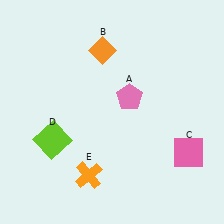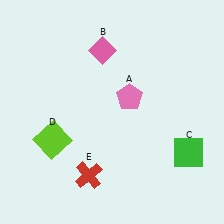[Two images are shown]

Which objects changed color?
B changed from orange to pink. C changed from pink to green. E changed from orange to red.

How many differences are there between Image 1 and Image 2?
There are 3 differences between the two images.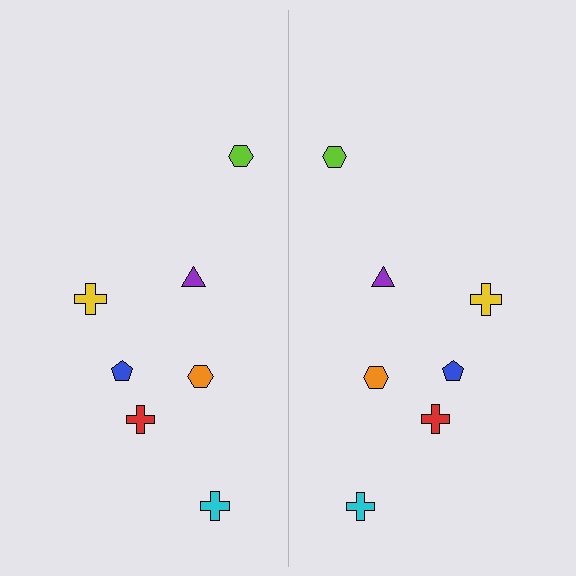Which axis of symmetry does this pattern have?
The pattern has a vertical axis of symmetry running through the center of the image.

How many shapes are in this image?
There are 14 shapes in this image.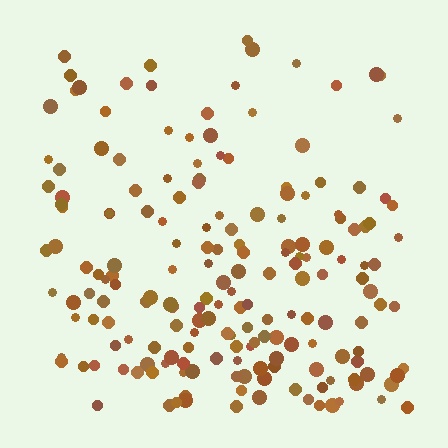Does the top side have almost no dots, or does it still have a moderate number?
Still a moderate number, just noticeably fewer than the bottom.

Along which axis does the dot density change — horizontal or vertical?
Vertical.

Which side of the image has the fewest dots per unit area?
The top.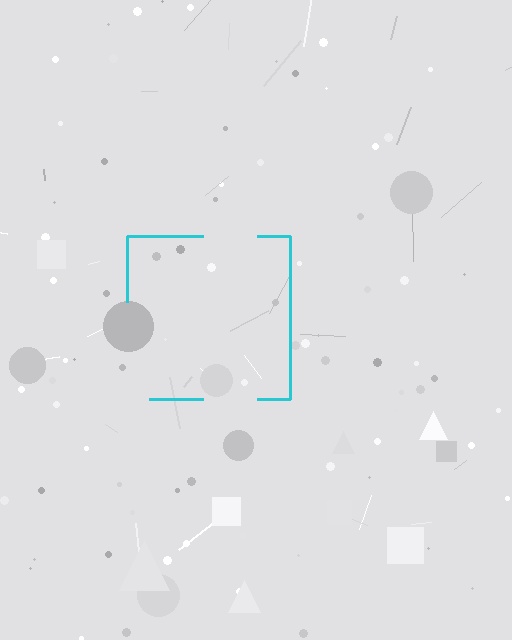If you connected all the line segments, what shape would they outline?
They would outline a square.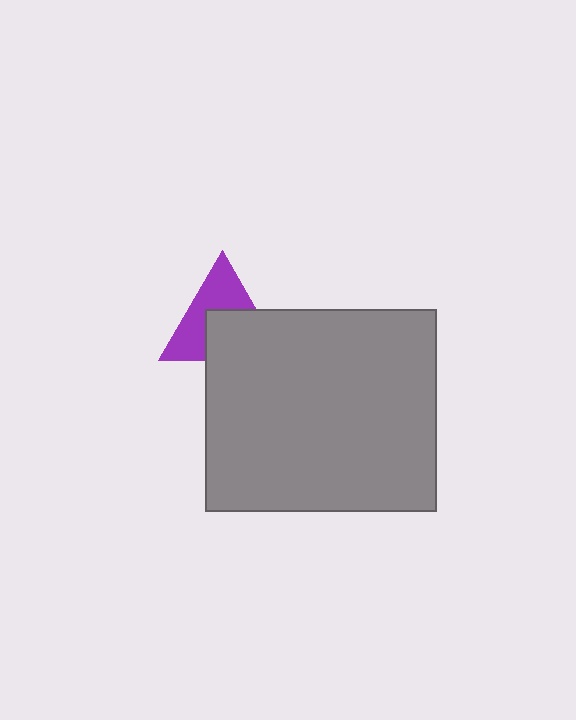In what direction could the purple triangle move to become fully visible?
The purple triangle could move up. That would shift it out from behind the gray rectangle entirely.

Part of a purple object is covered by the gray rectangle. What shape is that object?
It is a triangle.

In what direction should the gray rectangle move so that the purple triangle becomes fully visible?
The gray rectangle should move down. That is the shortest direction to clear the overlap and leave the purple triangle fully visible.